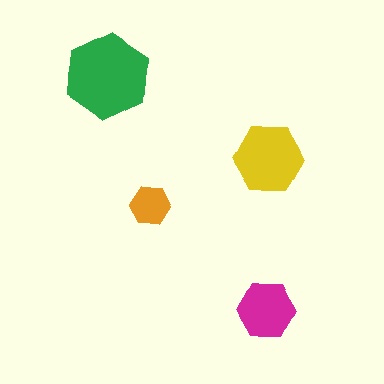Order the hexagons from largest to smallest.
the green one, the yellow one, the magenta one, the orange one.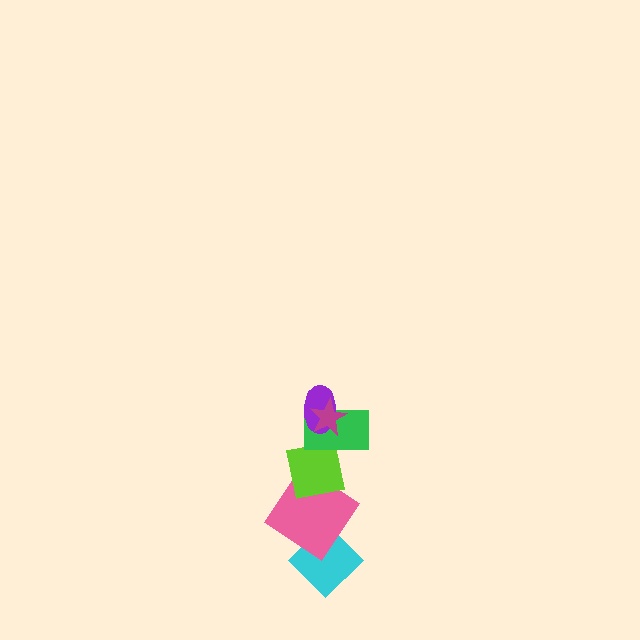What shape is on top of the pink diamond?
The lime square is on top of the pink diamond.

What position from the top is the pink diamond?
The pink diamond is 5th from the top.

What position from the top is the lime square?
The lime square is 4th from the top.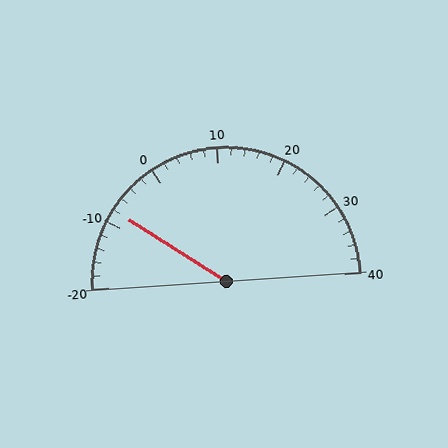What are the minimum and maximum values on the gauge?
The gauge ranges from -20 to 40.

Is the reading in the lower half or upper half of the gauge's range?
The reading is in the lower half of the range (-20 to 40).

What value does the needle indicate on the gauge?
The needle indicates approximately -8.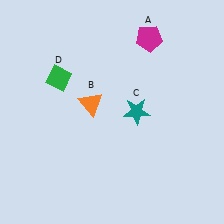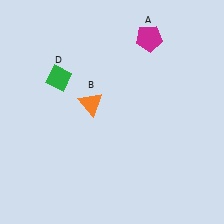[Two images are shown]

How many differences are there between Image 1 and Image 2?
There is 1 difference between the two images.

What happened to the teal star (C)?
The teal star (C) was removed in Image 2. It was in the top-right area of Image 1.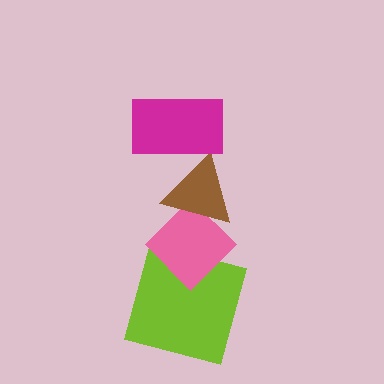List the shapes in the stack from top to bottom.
From top to bottom: the magenta rectangle, the brown triangle, the pink diamond, the lime square.